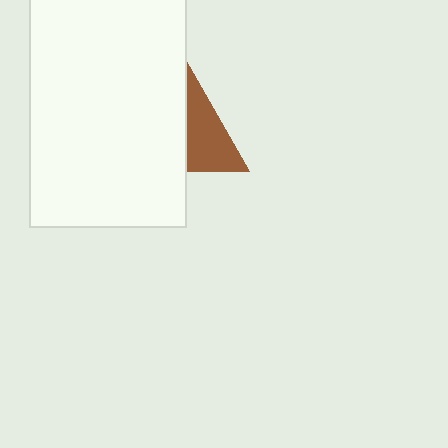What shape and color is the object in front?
The object in front is a white rectangle.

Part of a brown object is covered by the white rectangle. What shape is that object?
It is a triangle.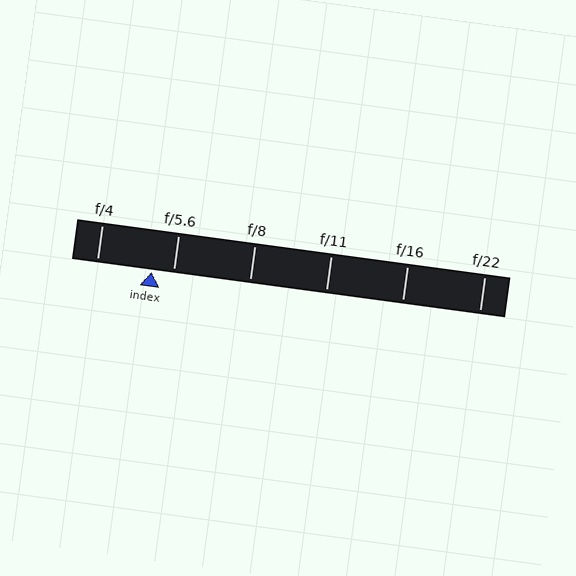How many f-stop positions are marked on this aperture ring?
There are 6 f-stop positions marked.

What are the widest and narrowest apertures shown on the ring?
The widest aperture shown is f/4 and the narrowest is f/22.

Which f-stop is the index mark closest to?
The index mark is closest to f/5.6.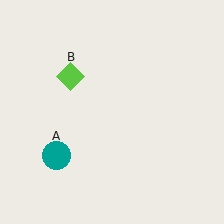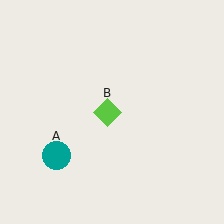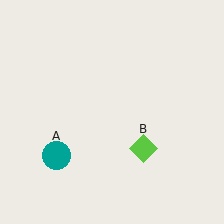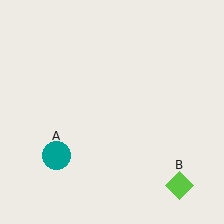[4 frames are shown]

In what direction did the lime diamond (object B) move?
The lime diamond (object B) moved down and to the right.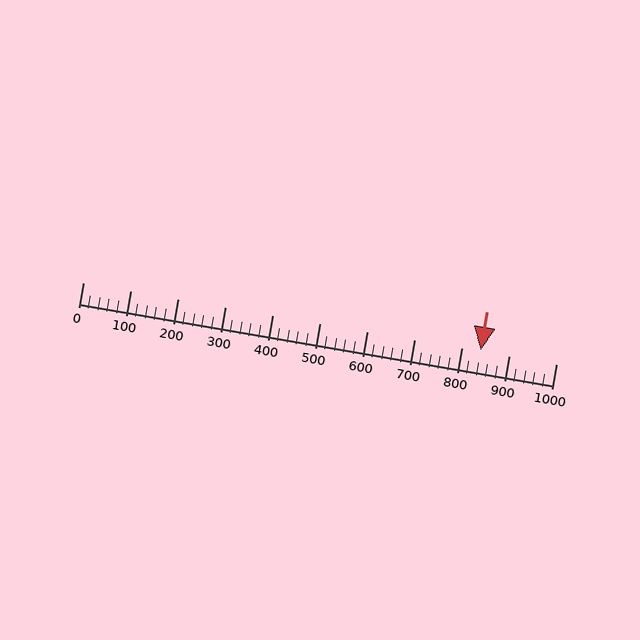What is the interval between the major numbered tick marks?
The major tick marks are spaced 100 units apart.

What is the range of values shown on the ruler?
The ruler shows values from 0 to 1000.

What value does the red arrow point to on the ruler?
The red arrow points to approximately 840.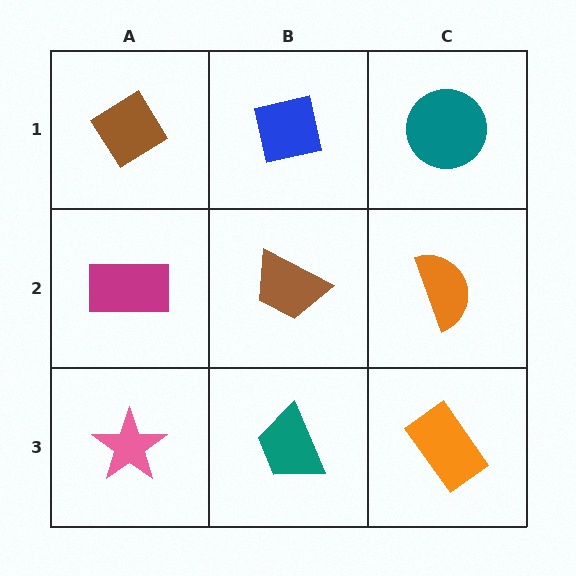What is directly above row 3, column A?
A magenta rectangle.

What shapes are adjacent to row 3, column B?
A brown trapezoid (row 2, column B), a pink star (row 3, column A), an orange rectangle (row 3, column C).